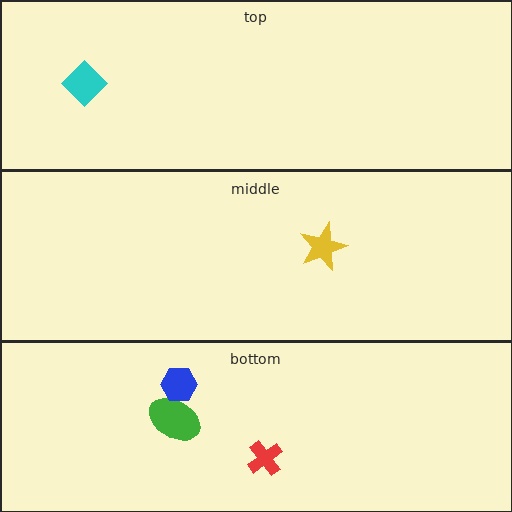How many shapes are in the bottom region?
3.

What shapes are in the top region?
The cyan diamond.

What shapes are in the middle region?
The yellow star.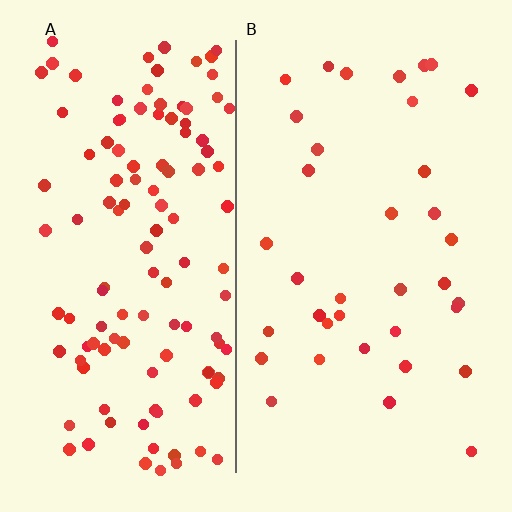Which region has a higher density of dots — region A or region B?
A (the left).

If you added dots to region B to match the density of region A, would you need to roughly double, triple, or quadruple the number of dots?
Approximately triple.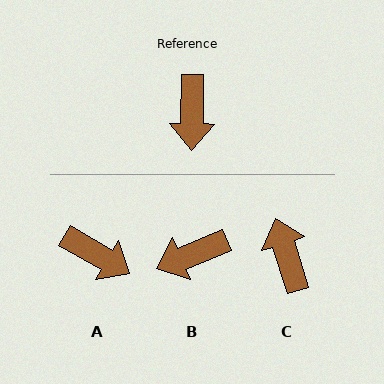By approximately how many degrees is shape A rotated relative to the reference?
Approximately 61 degrees counter-clockwise.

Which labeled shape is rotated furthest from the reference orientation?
C, about 162 degrees away.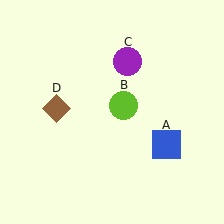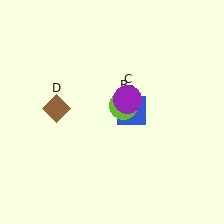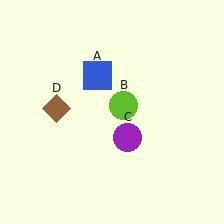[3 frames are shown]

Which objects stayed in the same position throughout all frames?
Lime circle (object B) and brown diamond (object D) remained stationary.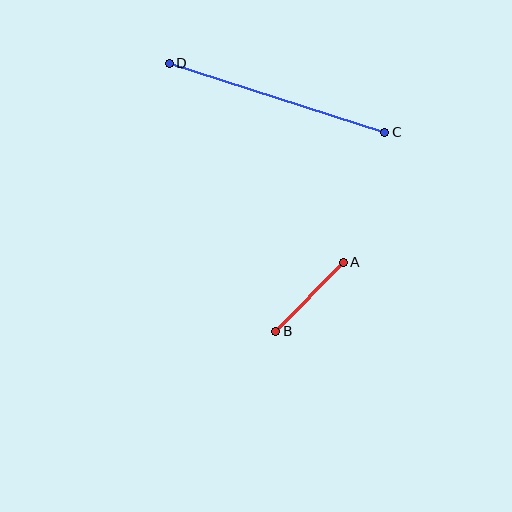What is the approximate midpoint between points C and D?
The midpoint is at approximately (277, 98) pixels.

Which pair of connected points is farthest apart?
Points C and D are farthest apart.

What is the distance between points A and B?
The distance is approximately 96 pixels.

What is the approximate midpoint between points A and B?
The midpoint is at approximately (309, 297) pixels.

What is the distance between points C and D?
The distance is approximately 226 pixels.